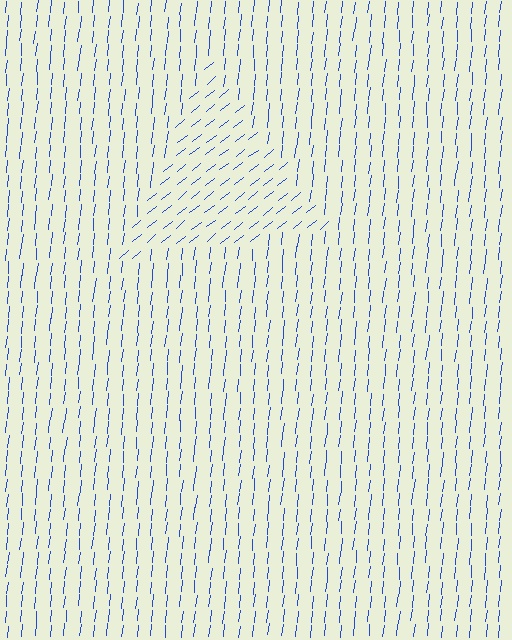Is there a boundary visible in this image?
Yes, there is a texture boundary formed by a change in line orientation.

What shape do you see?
I see a triangle.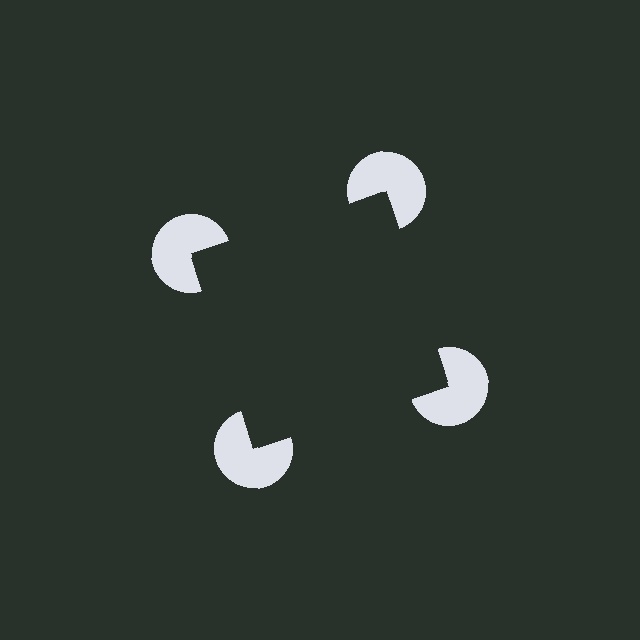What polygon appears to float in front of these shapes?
An illusory square — its edges are inferred from the aligned wedge cuts in the pac-man discs, not physically drawn.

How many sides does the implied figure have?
4 sides.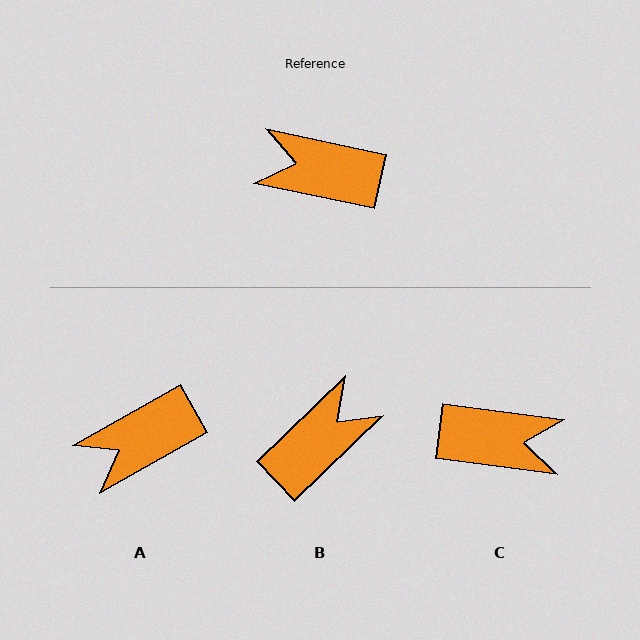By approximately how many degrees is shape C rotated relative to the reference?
Approximately 176 degrees clockwise.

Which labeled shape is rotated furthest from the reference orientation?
C, about 176 degrees away.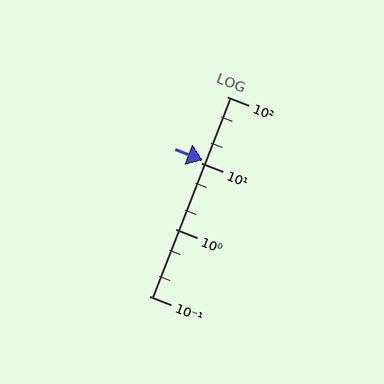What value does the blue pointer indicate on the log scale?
The pointer indicates approximately 11.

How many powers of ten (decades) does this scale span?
The scale spans 3 decades, from 0.1 to 100.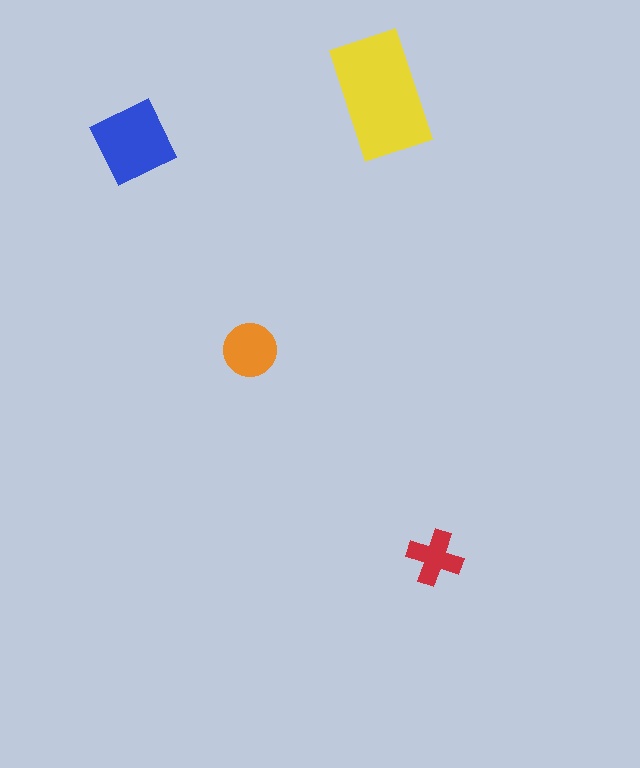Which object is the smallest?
The red cross.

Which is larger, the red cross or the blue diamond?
The blue diamond.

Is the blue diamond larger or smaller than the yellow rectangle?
Smaller.